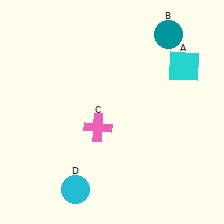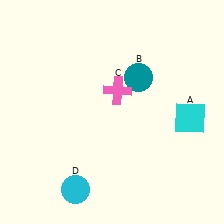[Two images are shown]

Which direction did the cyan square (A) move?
The cyan square (A) moved down.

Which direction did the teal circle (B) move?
The teal circle (B) moved down.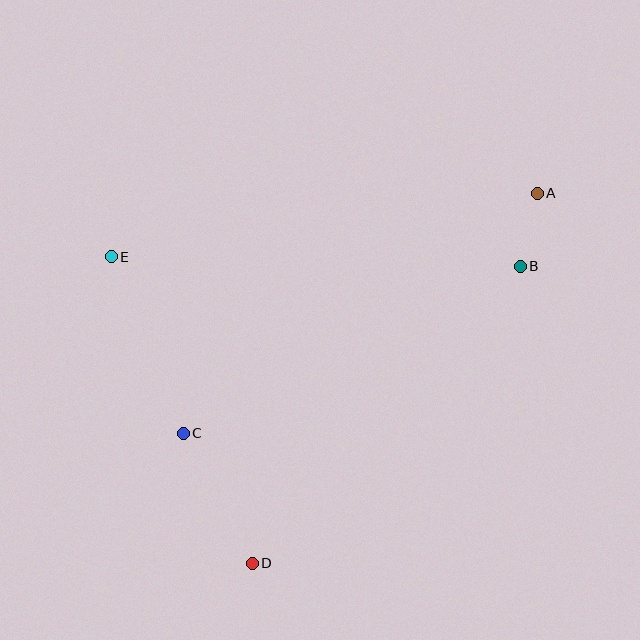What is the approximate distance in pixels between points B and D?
The distance between B and D is approximately 400 pixels.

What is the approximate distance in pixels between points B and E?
The distance between B and E is approximately 409 pixels.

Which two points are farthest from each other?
Points A and D are farthest from each other.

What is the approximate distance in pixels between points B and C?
The distance between B and C is approximately 376 pixels.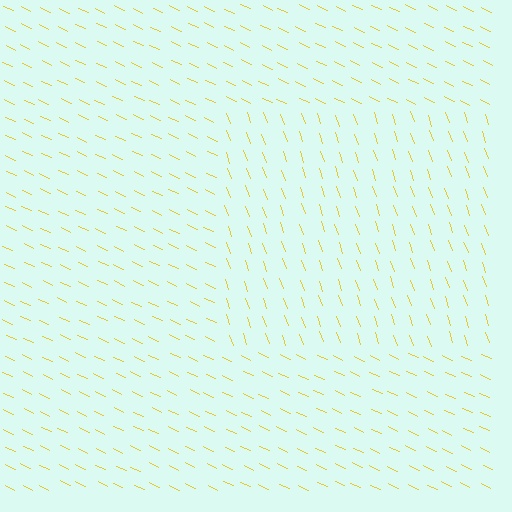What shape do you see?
I see a rectangle.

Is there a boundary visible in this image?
Yes, there is a texture boundary formed by a change in line orientation.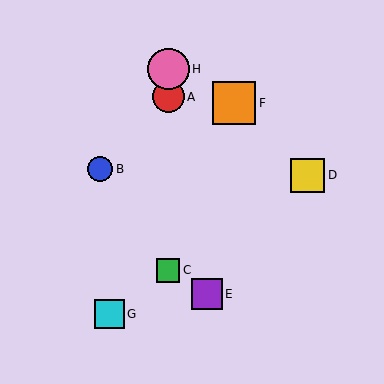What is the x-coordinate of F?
Object F is at x≈234.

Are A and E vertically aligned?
No, A is at x≈168 and E is at x≈207.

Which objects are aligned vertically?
Objects A, C, H are aligned vertically.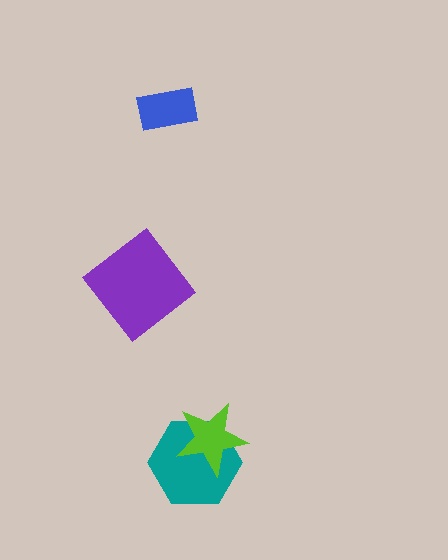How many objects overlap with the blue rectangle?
0 objects overlap with the blue rectangle.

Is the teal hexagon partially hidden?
Yes, it is partially covered by another shape.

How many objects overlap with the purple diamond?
0 objects overlap with the purple diamond.